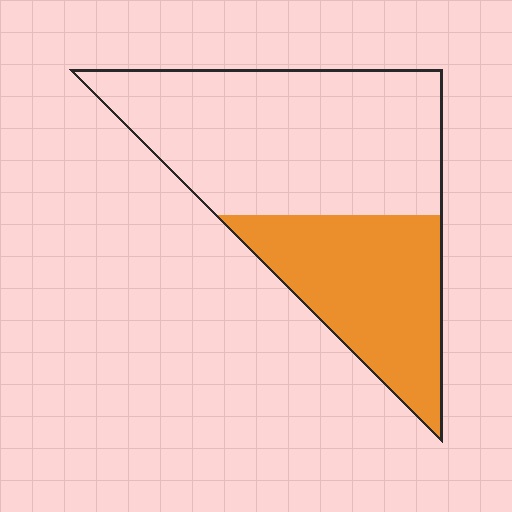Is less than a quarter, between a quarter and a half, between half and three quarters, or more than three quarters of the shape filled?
Between a quarter and a half.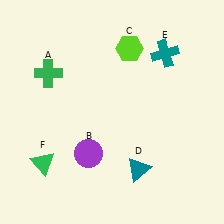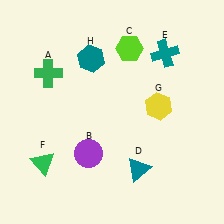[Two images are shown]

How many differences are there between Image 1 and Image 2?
There are 2 differences between the two images.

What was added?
A yellow hexagon (G), a teal hexagon (H) were added in Image 2.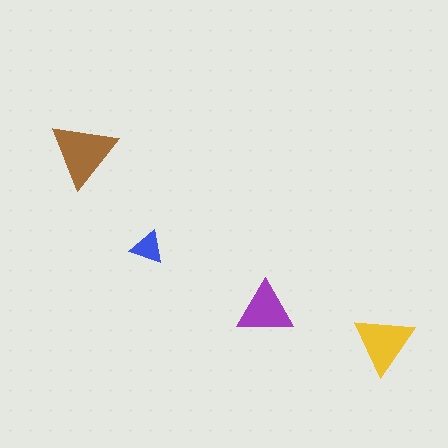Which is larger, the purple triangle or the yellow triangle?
The yellow one.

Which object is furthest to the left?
The brown triangle is leftmost.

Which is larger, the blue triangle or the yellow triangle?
The yellow one.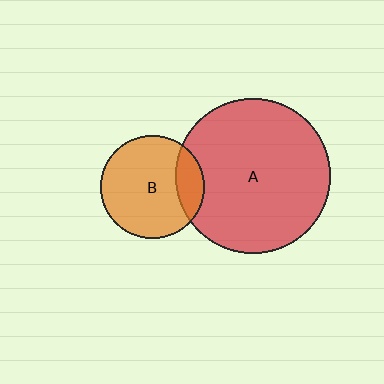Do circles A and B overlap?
Yes.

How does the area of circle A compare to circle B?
Approximately 2.2 times.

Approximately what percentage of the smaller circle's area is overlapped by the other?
Approximately 20%.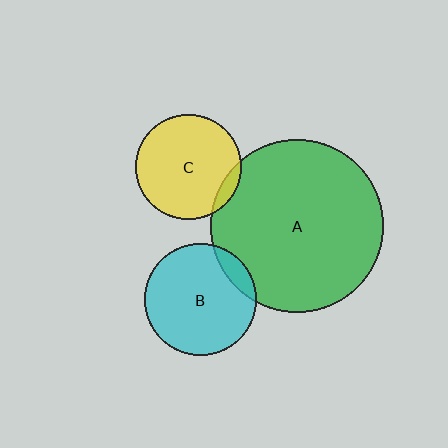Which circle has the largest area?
Circle A (green).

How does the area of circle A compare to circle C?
Approximately 2.7 times.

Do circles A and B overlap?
Yes.